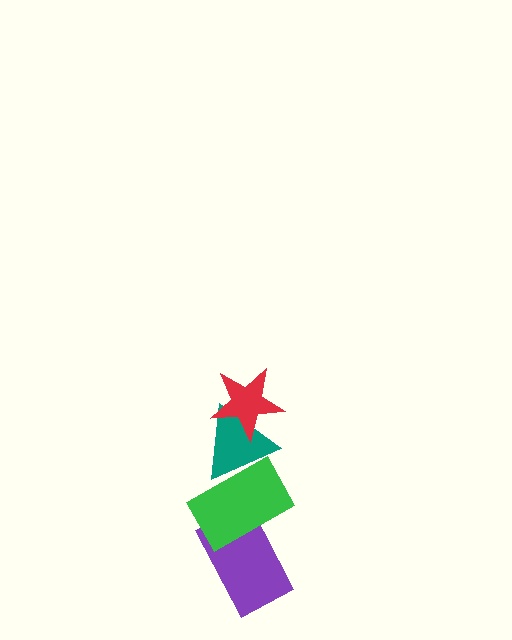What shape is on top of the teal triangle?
The red star is on top of the teal triangle.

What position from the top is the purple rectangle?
The purple rectangle is 4th from the top.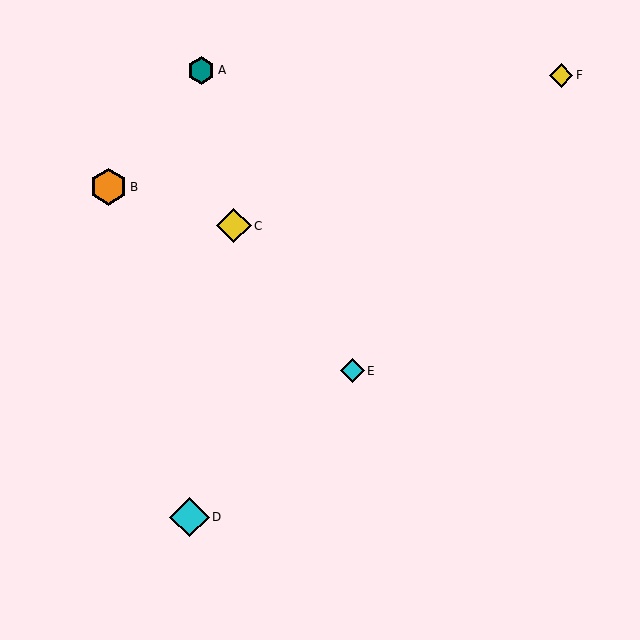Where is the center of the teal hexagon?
The center of the teal hexagon is at (201, 70).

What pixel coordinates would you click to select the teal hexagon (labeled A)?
Click at (201, 70) to select the teal hexagon A.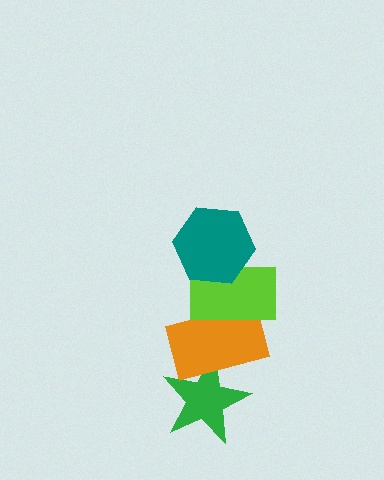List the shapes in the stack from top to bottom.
From top to bottom: the teal hexagon, the lime rectangle, the orange rectangle, the green star.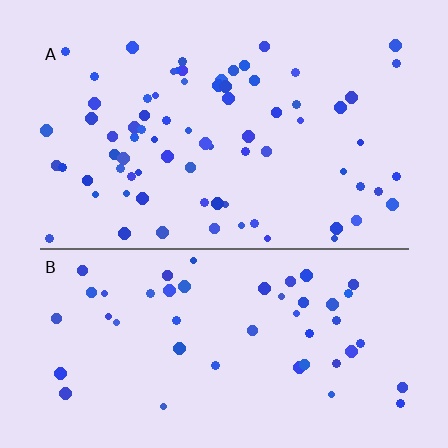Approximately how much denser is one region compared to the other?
Approximately 1.5× — region A over region B.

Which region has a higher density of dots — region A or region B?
A (the top).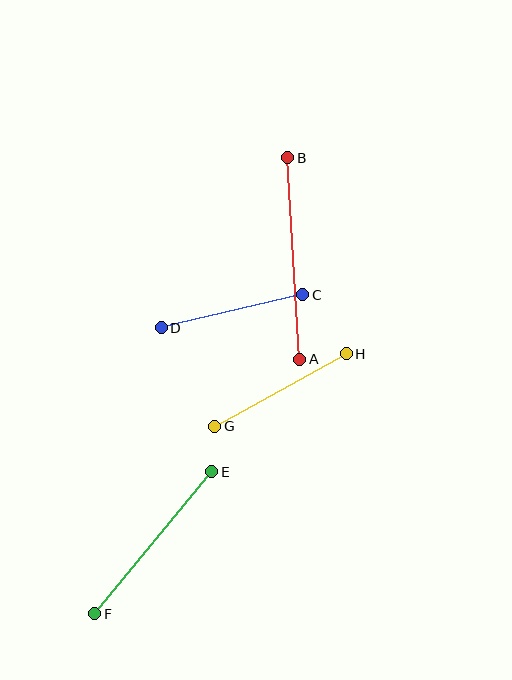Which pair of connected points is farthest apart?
Points A and B are farthest apart.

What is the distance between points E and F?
The distance is approximately 184 pixels.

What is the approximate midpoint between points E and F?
The midpoint is at approximately (153, 543) pixels.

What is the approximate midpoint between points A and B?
The midpoint is at approximately (294, 259) pixels.